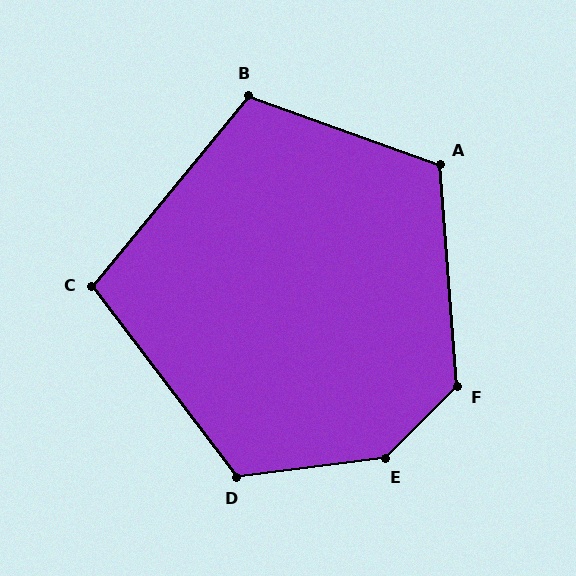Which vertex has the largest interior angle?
E, at approximately 142 degrees.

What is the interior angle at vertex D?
Approximately 120 degrees (obtuse).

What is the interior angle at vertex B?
Approximately 110 degrees (obtuse).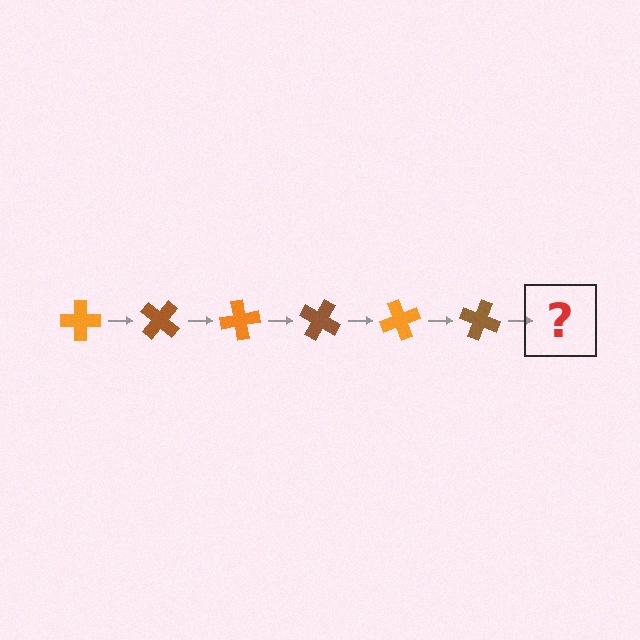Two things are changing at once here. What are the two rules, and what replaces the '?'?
The two rules are that it rotates 40 degrees each step and the color cycles through orange and brown. The '?' should be an orange cross, rotated 240 degrees from the start.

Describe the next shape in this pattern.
It should be an orange cross, rotated 240 degrees from the start.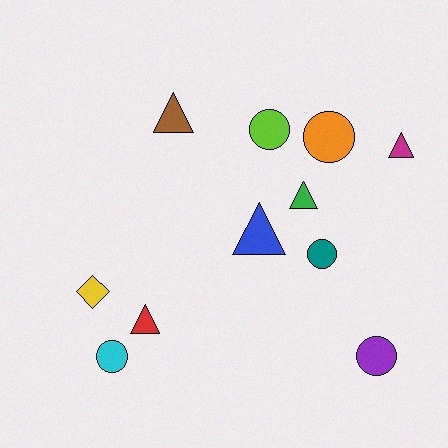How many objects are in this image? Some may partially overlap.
There are 11 objects.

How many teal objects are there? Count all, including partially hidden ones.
There is 1 teal object.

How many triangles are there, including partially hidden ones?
There are 5 triangles.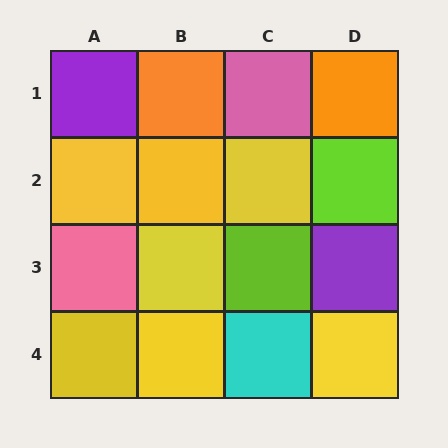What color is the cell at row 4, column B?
Yellow.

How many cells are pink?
2 cells are pink.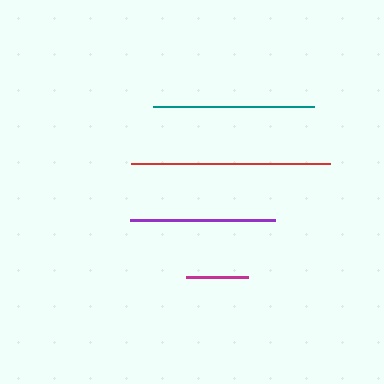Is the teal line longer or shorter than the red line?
The red line is longer than the teal line.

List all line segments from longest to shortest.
From longest to shortest: red, teal, purple, magenta.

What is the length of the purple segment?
The purple segment is approximately 145 pixels long.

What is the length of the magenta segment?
The magenta segment is approximately 63 pixels long.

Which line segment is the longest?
The red line is the longest at approximately 199 pixels.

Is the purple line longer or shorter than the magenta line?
The purple line is longer than the magenta line.